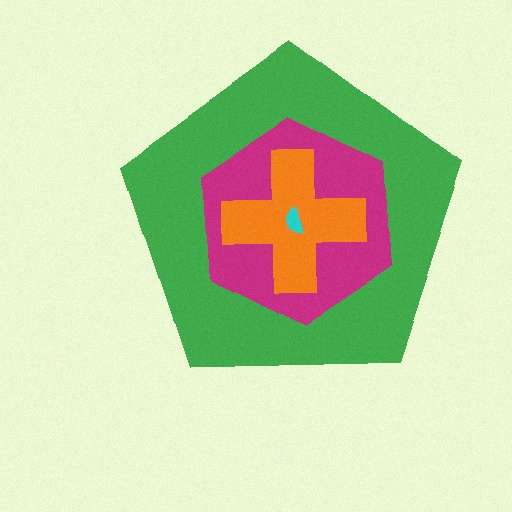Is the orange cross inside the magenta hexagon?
Yes.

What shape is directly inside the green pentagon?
The magenta hexagon.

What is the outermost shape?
The green pentagon.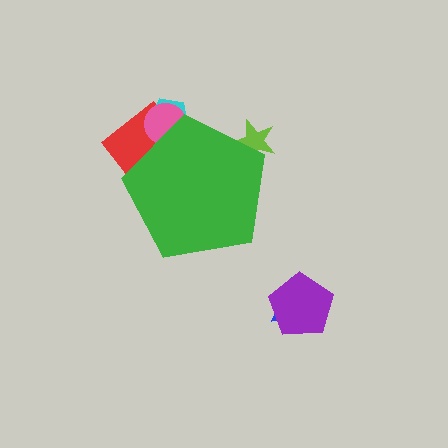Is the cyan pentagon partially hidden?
Yes, the cyan pentagon is partially hidden behind the green pentagon.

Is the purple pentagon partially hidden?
No, the purple pentagon is fully visible.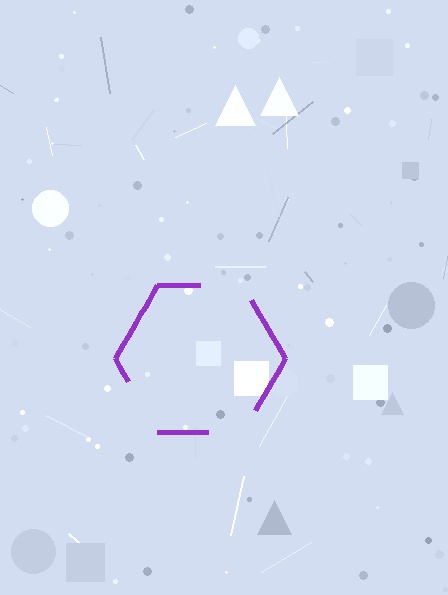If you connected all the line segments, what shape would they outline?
They would outline a hexagon.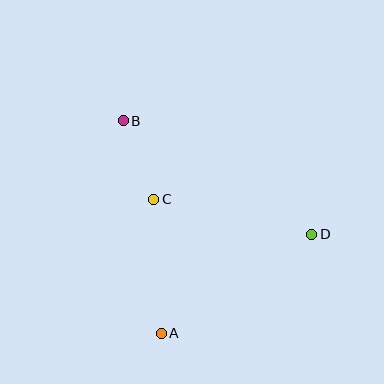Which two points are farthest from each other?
Points B and D are farthest from each other.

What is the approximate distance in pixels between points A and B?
The distance between A and B is approximately 216 pixels.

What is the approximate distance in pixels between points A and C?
The distance between A and C is approximately 134 pixels.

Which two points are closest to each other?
Points B and C are closest to each other.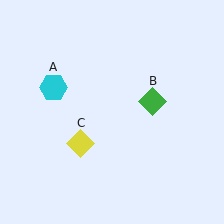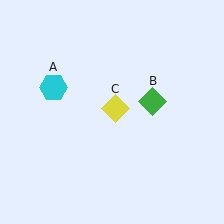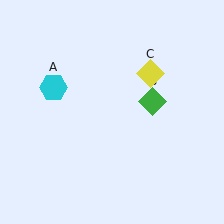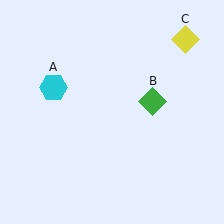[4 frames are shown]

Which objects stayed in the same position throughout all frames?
Cyan hexagon (object A) and green diamond (object B) remained stationary.